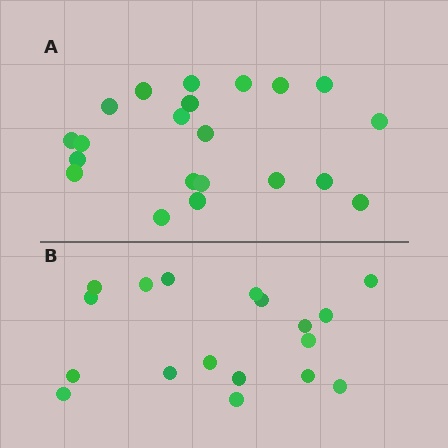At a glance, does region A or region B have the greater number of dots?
Region A (the top region) has more dots.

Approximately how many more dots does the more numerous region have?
Region A has just a few more — roughly 2 or 3 more dots than region B.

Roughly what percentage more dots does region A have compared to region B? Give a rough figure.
About 15% more.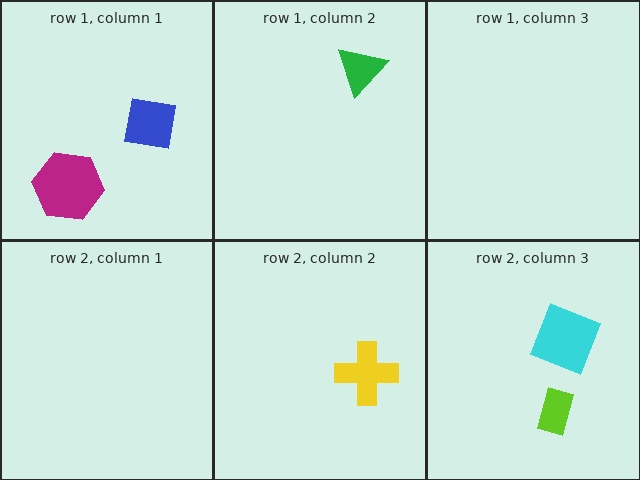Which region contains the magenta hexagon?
The row 1, column 1 region.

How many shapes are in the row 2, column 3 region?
2.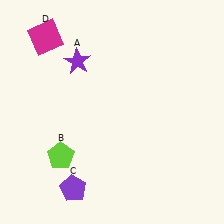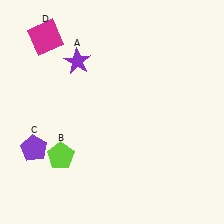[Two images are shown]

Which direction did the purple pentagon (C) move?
The purple pentagon (C) moved up.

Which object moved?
The purple pentagon (C) moved up.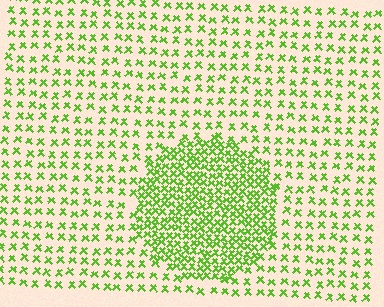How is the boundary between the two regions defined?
The boundary is defined by a change in element density (approximately 2.3x ratio). All elements are the same color, size, and shape.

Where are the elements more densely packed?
The elements are more densely packed inside the circle boundary.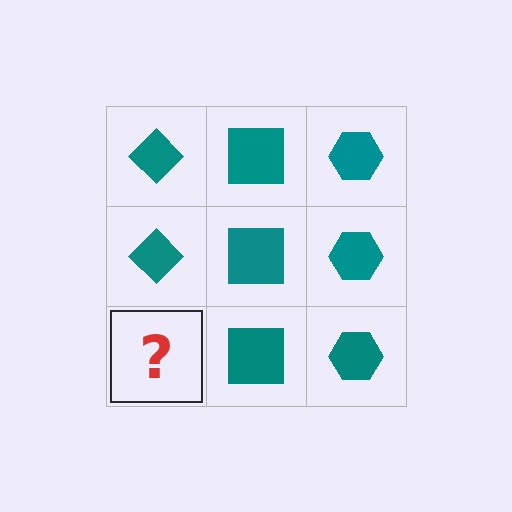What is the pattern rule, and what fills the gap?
The rule is that each column has a consistent shape. The gap should be filled with a teal diamond.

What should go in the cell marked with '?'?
The missing cell should contain a teal diamond.